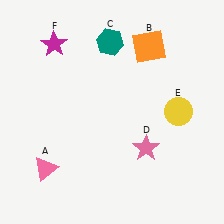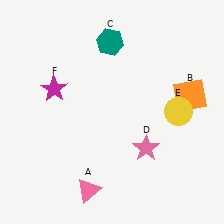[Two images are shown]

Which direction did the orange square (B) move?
The orange square (B) moved down.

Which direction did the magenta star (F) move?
The magenta star (F) moved down.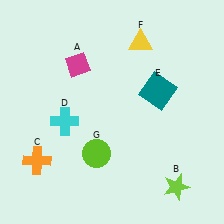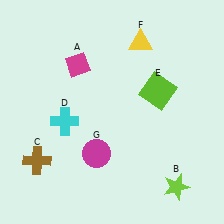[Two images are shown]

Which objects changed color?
C changed from orange to brown. E changed from teal to lime. G changed from lime to magenta.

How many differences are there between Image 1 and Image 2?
There are 3 differences between the two images.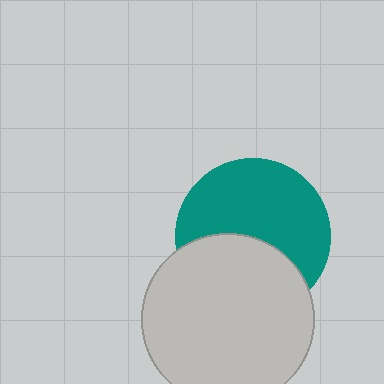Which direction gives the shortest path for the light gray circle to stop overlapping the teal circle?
Moving down gives the shortest separation.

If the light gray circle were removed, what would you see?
You would see the complete teal circle.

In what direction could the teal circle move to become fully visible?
The teal circle could move up. That would shift it out from behind the light gray circle entirely.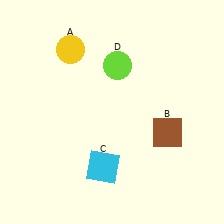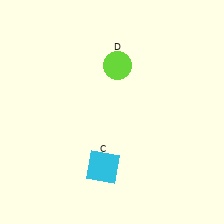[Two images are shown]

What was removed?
The yellow circle (A), the brown square (B) were removed in Image 2.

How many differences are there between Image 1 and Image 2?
There are 2 differences between the two images.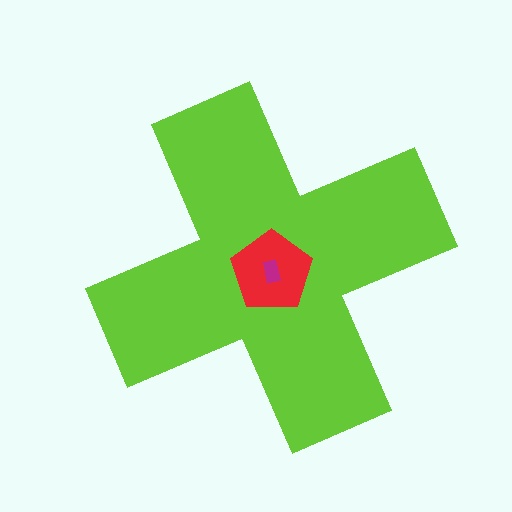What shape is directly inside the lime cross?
The red pentagon.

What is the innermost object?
The magenta rectangle.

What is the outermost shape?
The lime cross.